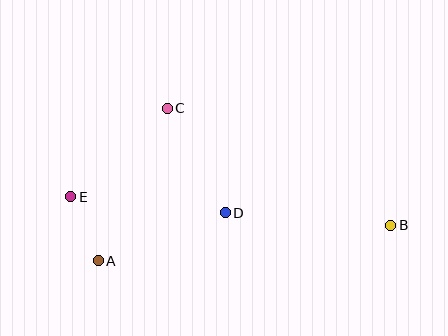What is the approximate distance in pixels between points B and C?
The distance between B and C is approximately 252 pixels.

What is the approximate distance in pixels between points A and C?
The distance between A and C is approximately 168 pixels.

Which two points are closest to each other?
Points A and E are closest to each other.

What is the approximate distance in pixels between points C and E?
The distance between C and E is approximately 131 pixels.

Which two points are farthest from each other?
Points B and E are farthest from each other.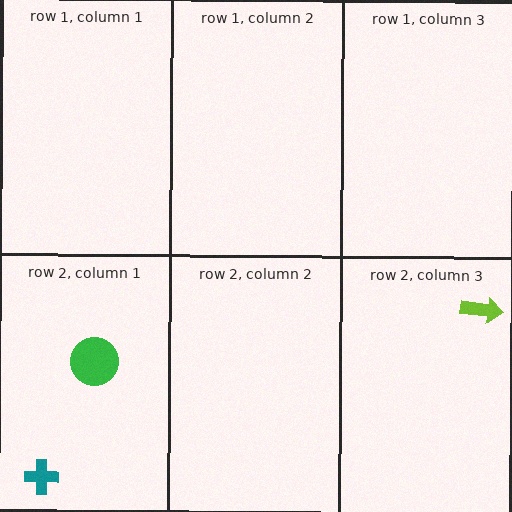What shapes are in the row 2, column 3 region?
The lime arrow.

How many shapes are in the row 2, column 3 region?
1.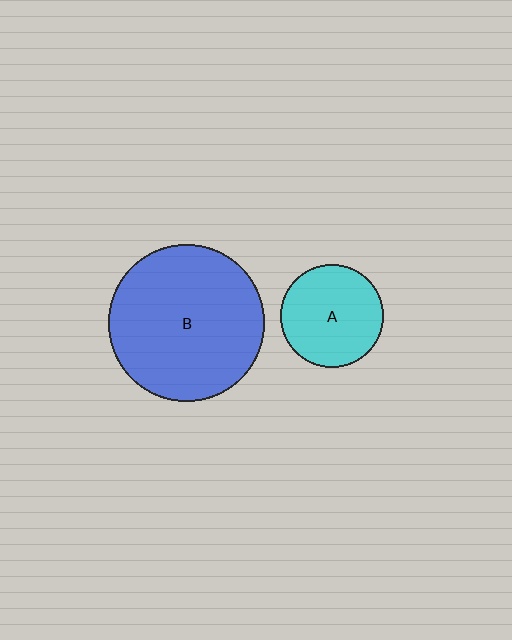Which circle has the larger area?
Circle B (blue).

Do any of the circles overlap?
No, none of the circles overlap.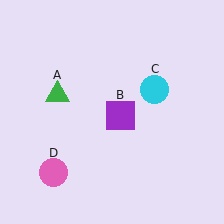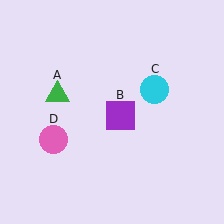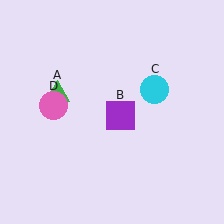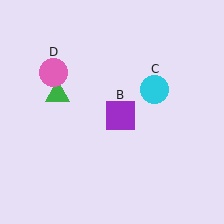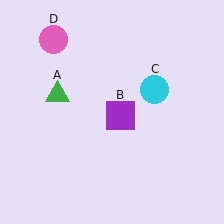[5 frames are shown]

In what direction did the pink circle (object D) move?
The pink circle (object D) moved up.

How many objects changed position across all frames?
1 object changed position: pink circle (object D).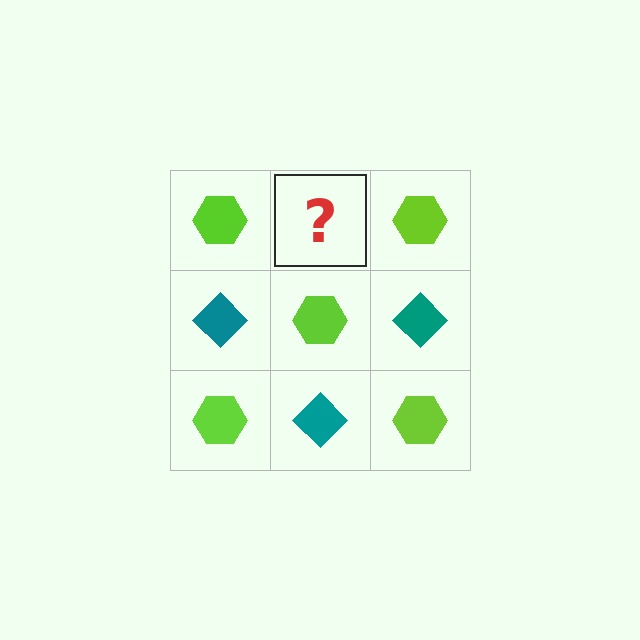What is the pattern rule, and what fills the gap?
The rule is that it alternates lime hexagon and teal diamond in a checkerboard pattern. The gap should be filled with a teal diamond.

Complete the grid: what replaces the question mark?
The question mark should be replaced with a teal diamond.